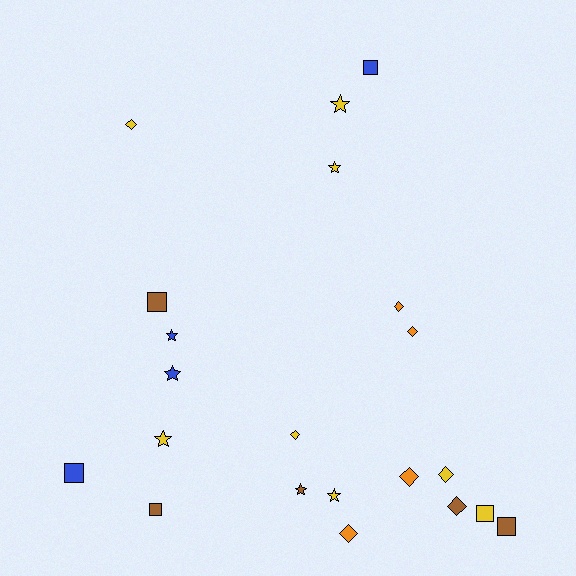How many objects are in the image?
There are 21 objects.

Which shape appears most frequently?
Diamond, with 8 objects.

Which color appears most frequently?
Yellow, with 8 objects.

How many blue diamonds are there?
There are no blue diamonds.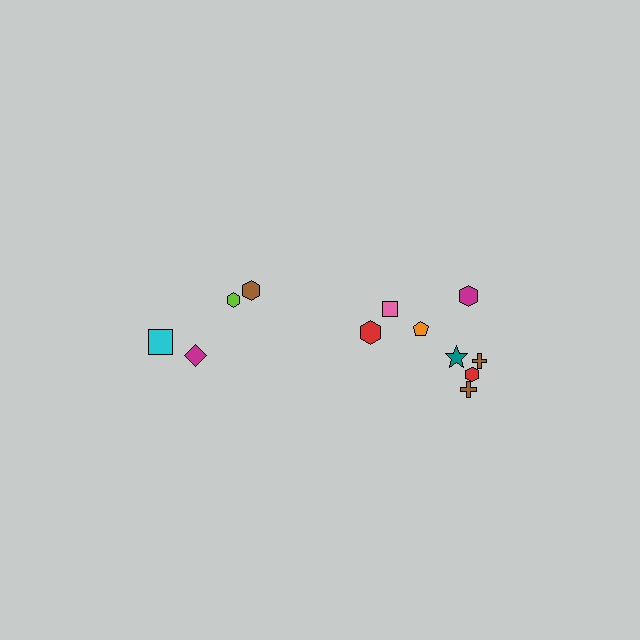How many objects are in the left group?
There are 4 objects.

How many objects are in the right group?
There are 8 objects.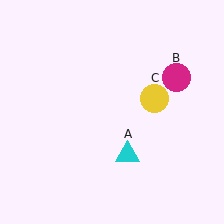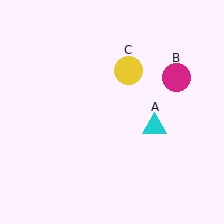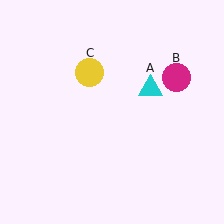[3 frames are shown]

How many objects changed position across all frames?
2 objects changed position: cyan triangle (object A), yellow circle (object C).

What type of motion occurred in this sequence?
The cyan triangle (object A), yellow circle (object C) rotated counterclockwise around the center of the scene.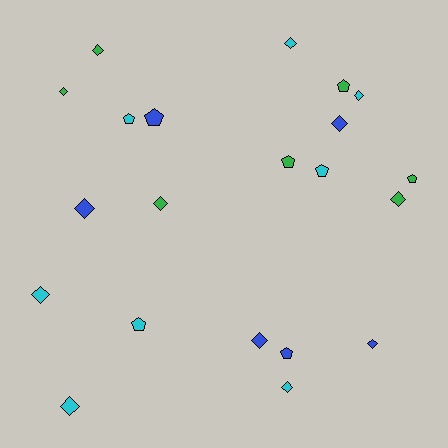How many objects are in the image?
There are 21 objects.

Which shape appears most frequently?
Diamond, with 13 objects.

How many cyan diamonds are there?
There are 5 cyan diamonds.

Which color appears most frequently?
Cyan, with 8 objects.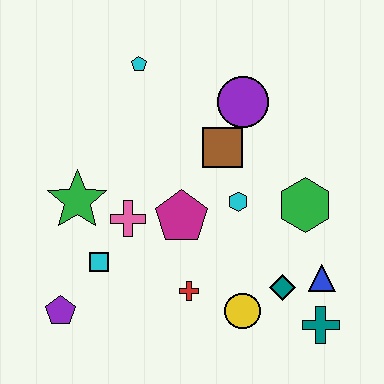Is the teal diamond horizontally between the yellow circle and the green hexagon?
Yes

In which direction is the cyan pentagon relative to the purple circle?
The cyan pentagon is to the left of the purple circle.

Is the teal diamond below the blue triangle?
Yes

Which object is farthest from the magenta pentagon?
The teal cross is farthest from the magenta pentagon.